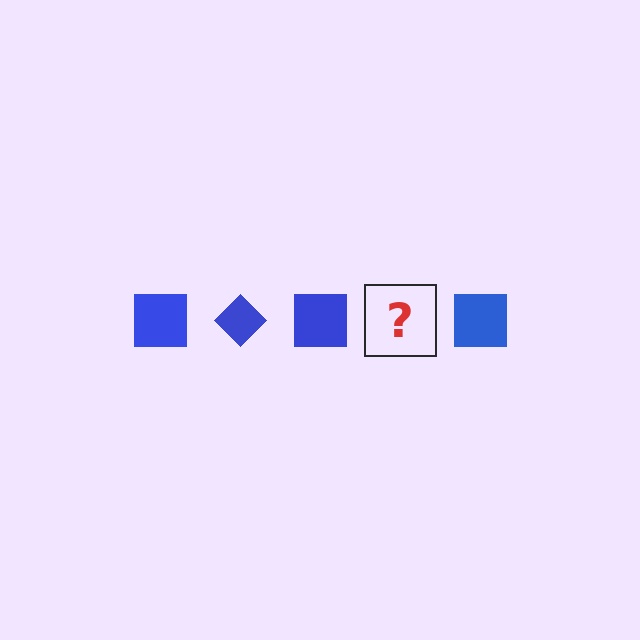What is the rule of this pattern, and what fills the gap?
The rule is that the pattern cycles through square, diamond shapes in blue. The gap should be filled with a blue diamond.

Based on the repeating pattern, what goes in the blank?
The blank should be a blue diamond.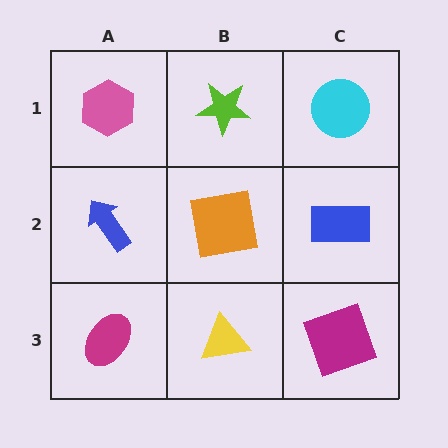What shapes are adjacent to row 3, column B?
An orange square (row 2, column B), a magenta ellipse (row 3, column A), a magenta square (row 3, column C).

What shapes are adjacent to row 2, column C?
A cyan circle (row 1, column C), a magenta square (row 3, column C), an orange square (row 2, column B).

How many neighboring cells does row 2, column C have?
3.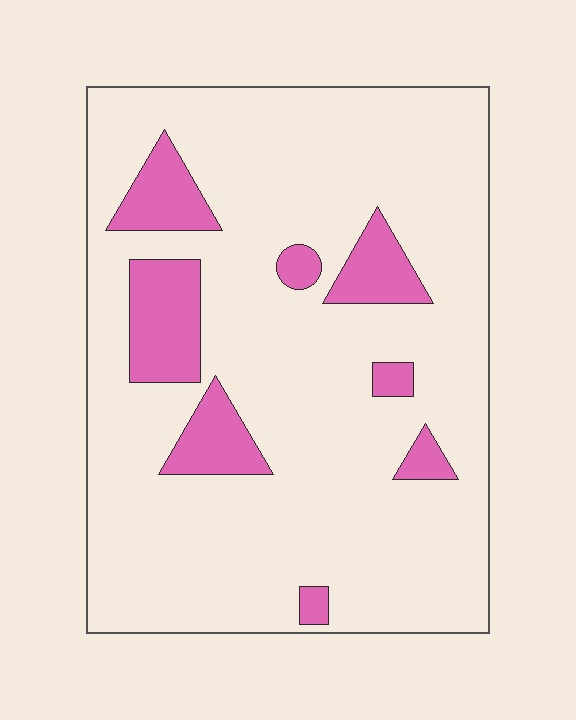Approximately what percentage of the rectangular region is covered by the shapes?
Approximately 15%.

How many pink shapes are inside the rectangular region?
8.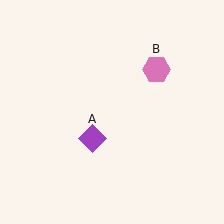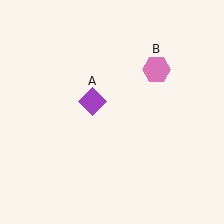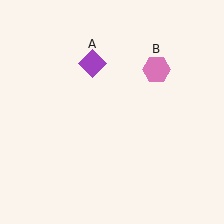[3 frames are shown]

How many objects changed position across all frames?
1 object changed position: purple diamond (object A).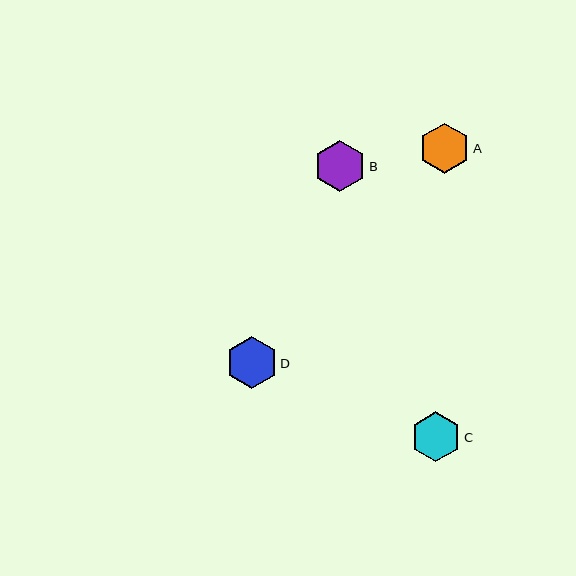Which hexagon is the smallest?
Hexagon C is the smallest with a size of approximately 50 pixels.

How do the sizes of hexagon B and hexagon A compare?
Hexagon B and hexagon A are approximately the same size.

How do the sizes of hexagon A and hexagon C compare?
Hexagon A and hexagon C are approximately the same size.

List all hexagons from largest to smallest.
From largest to smallest: B, D, A, C.